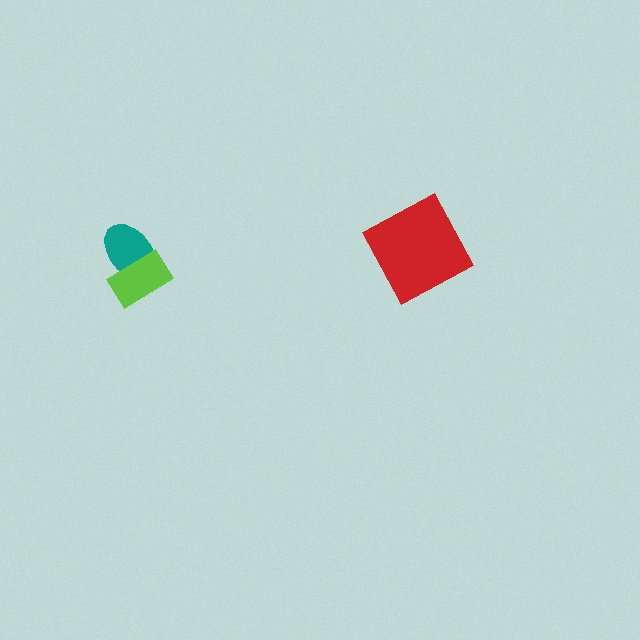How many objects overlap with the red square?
0 objects overlap with the red square.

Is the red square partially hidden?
No, no other shape covers it.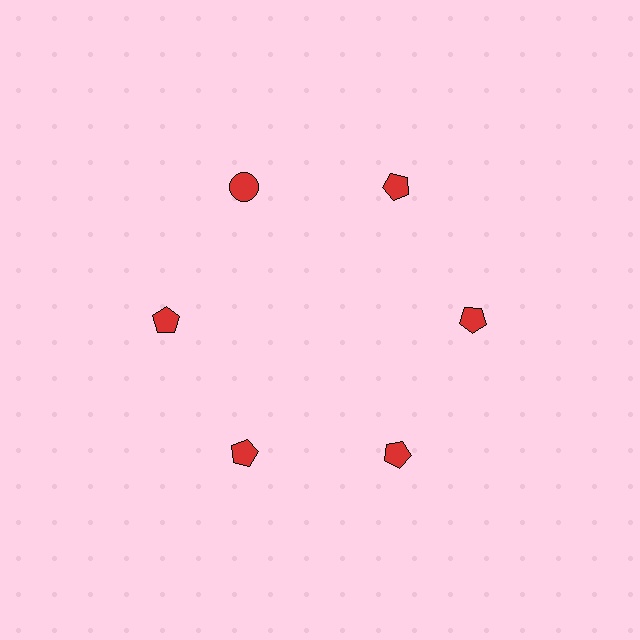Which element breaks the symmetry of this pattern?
The red circle at roughly the 11 o'clock position breaks the symmetry. All other shapes are red pentagons.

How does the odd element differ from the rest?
It has a different shape: circle instead of pentagon.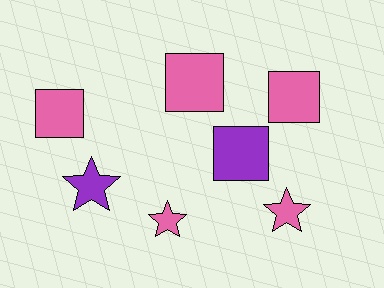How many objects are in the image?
There are 7 objects.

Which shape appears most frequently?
Square, with 4 objects.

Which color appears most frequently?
Pink, with 5 objects.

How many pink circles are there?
There are no pink circles.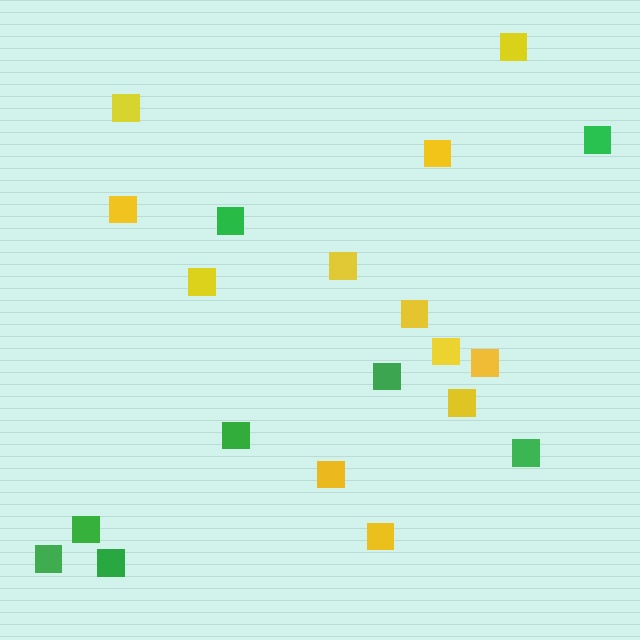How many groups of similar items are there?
There are 2 groups: one group of yellow squares (12) and one group of green squares (8).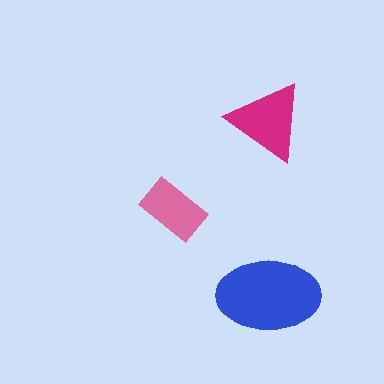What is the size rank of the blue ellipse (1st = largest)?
1st.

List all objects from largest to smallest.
The blue ellipse, the magenta triangle, the pink rectangle.